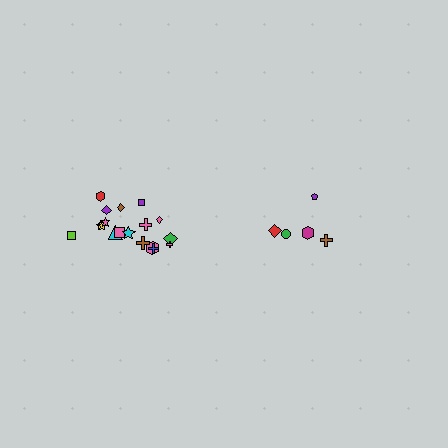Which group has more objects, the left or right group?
The left group.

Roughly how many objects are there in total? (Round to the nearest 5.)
Roughly 25 objects in total.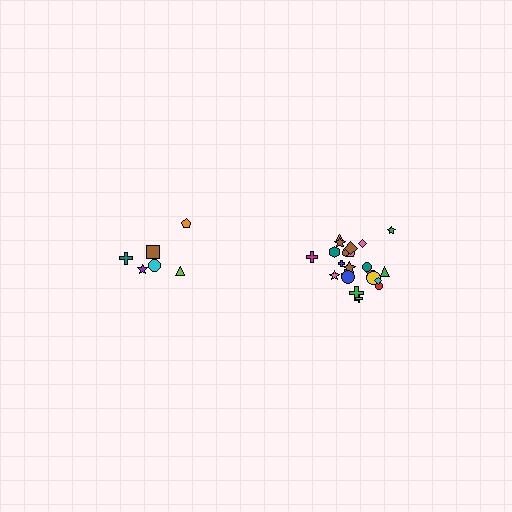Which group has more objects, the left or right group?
The right group.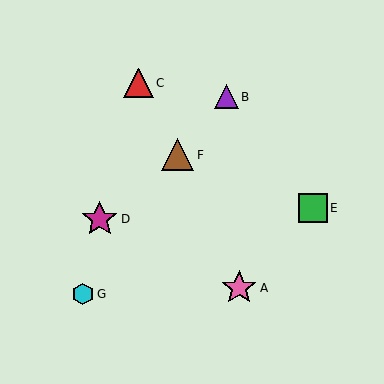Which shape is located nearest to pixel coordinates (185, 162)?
The brown triangle (labeled F) at (178, 155) is nearest to that location.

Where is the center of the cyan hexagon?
The center of the cyan hexagon is at (83, 294).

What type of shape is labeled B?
Shape B is a purple triangle.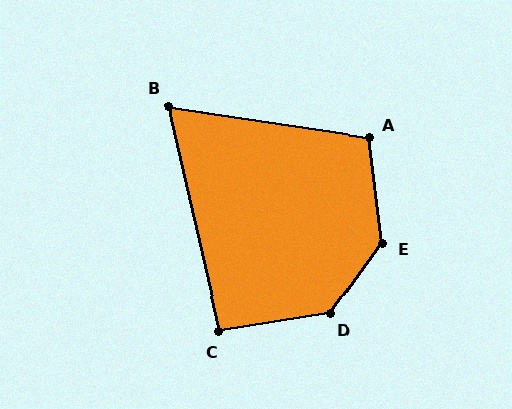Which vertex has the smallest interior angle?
B, at approximately 69 degrees.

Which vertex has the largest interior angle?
E, at approximately 137 degrees.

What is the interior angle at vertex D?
Approximately 135 degrees (obtuse).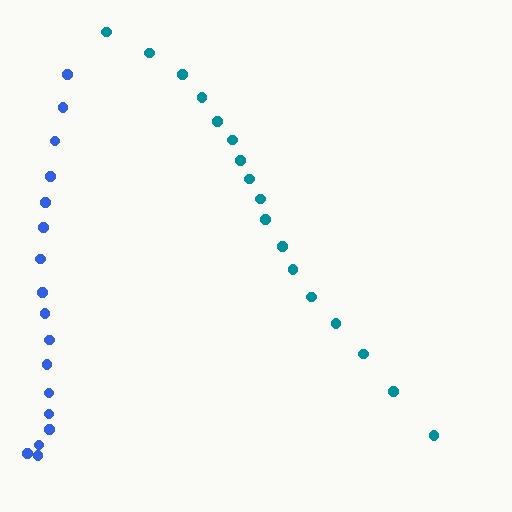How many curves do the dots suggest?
There are 2 distinct paths.